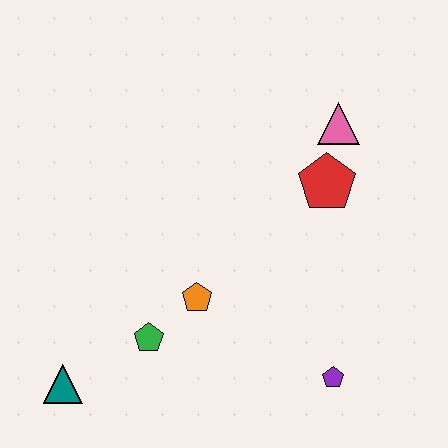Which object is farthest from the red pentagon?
The teal triangle is farthest from the red pentagon.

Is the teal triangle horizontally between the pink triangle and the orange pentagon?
No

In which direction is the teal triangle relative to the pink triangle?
The teal triangle is to the left of the pink triangle.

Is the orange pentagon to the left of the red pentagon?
Yes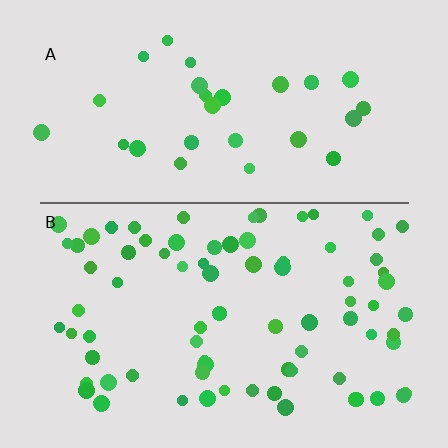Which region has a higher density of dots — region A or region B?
B (the bottom).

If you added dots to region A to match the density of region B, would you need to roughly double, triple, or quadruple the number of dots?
Approximately triple.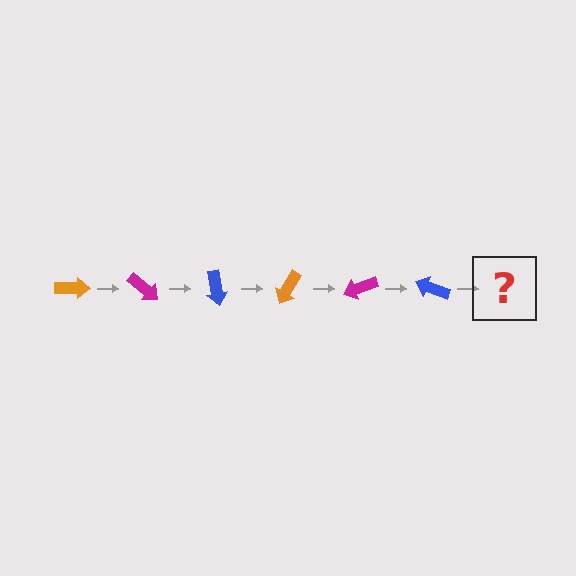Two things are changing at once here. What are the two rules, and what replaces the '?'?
The two rules are that it rotates 40 degrees each step and the color cycles through orange, magenta, and blue. The '?' should be an orange arrow, rotated 240 degrees from the start.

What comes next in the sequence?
The next element should be an orange arrow, rotated 240 degrees from the start.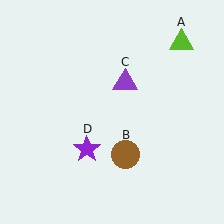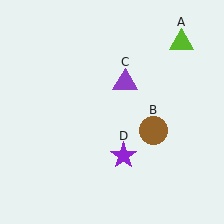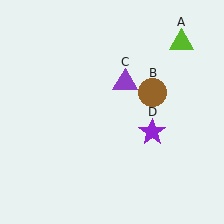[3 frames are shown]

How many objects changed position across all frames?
2 objects changed position: brown circle (object B), purple star (object D).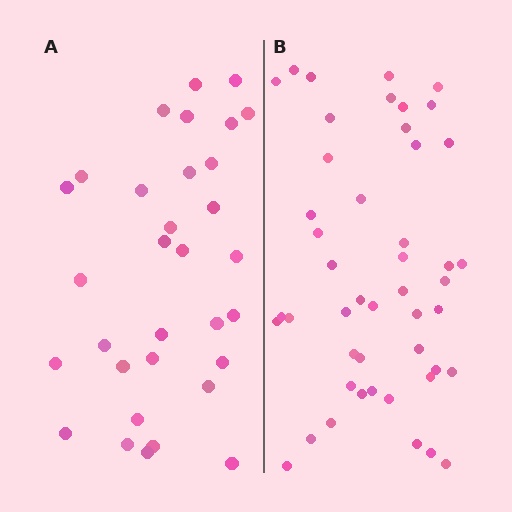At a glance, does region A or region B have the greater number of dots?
Region B (the right region) has more dots.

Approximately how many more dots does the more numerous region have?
Region B has approximately 15 more dots than region A.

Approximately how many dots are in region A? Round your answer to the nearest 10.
About 30 dots. (The exact count is 32, which rounds to 30.)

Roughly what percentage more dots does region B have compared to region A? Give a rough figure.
About 45% more.